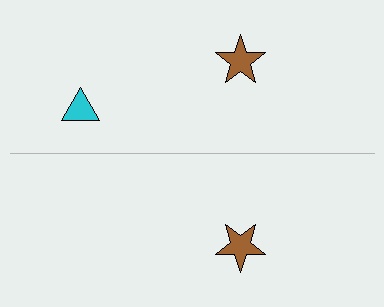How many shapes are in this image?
There are 3 shapes in this image.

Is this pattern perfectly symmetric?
No, the pattern is not perfectly symmetric. A cyan triangle is missing from the bottom side.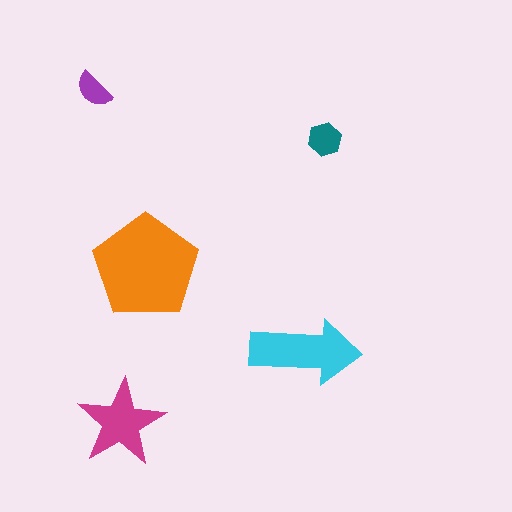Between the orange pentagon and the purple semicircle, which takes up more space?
The orange pentagon.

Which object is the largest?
The orange pentagon.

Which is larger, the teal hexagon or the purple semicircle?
The teal hexagon.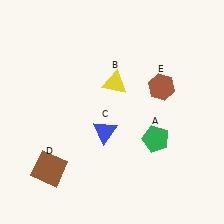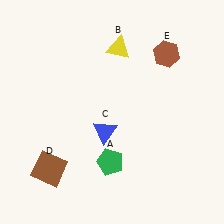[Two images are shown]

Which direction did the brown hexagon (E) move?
The brown hexagon (E) moved up.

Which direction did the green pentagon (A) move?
The green pentagon (A) moved left.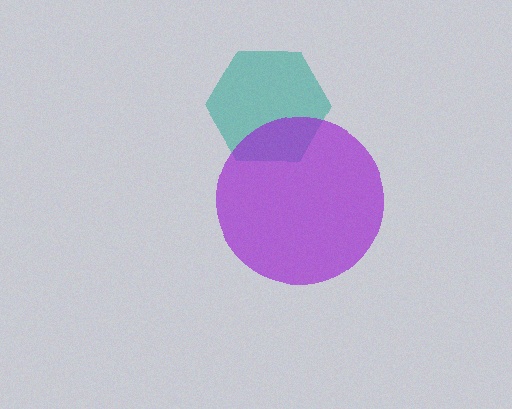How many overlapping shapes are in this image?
There are 2 overlapping shapes in the image.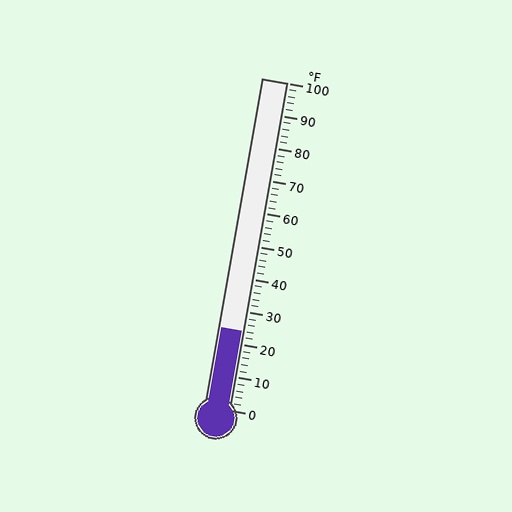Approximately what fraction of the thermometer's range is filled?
The thermometer is filled to approximately 25% of its range.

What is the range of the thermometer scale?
The thermometer scale ranges from 0°F to 100°F.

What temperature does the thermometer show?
The thermometer shows approximately 24°F.